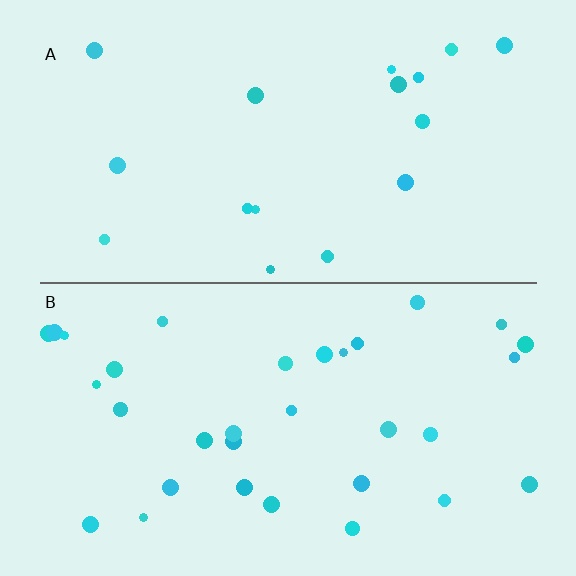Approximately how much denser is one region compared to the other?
Approximately 1.9× — region B over region A.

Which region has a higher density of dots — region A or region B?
B (the bottom).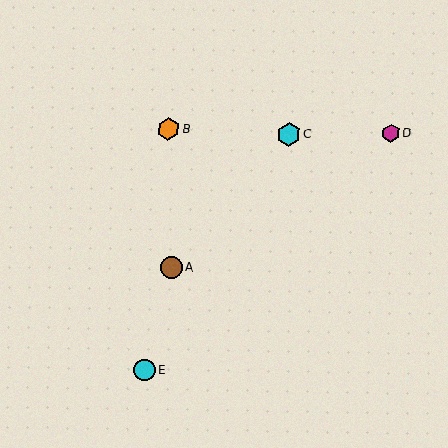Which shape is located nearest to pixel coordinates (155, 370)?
The cyan circle (labeled E) at (144, 370) is nearest to that location.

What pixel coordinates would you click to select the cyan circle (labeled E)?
Click at (144, 370) to select the cyan circle E.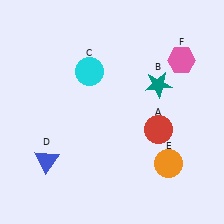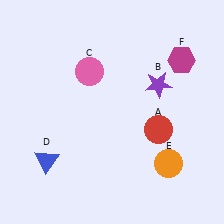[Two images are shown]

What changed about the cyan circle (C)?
In Image 1, C is cyan. In Image 2, it changed to pink.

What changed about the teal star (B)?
In Image 1, B is teal. In Image 2, it changed to purple.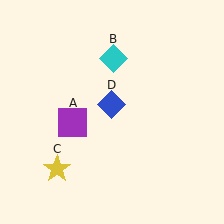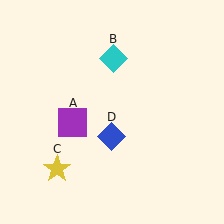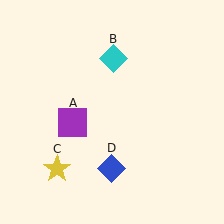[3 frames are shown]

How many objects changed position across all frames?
1 object changed position: blue diamond (object D).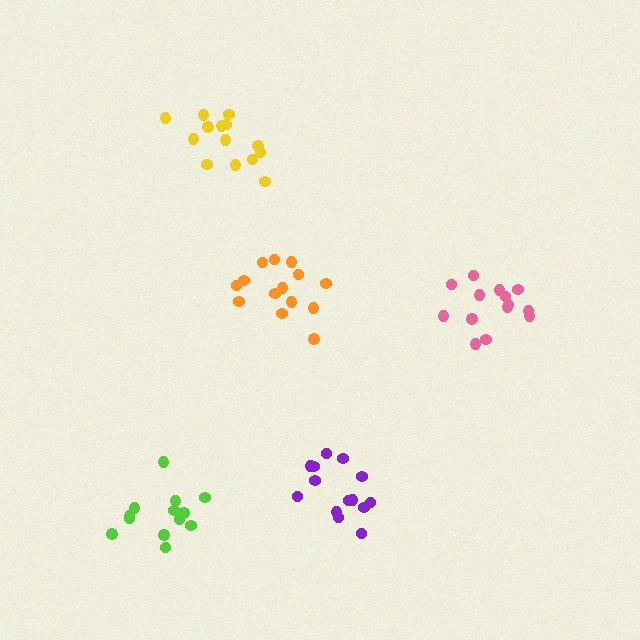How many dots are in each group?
Group 1: 14 dots, Group 2: 14 dots, Group 3: 14 dots, Group 4: 14 dots, Group 5: 13 dots (69 total).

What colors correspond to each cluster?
The clusters are colored: orange, yellow, pink, purple, lime.